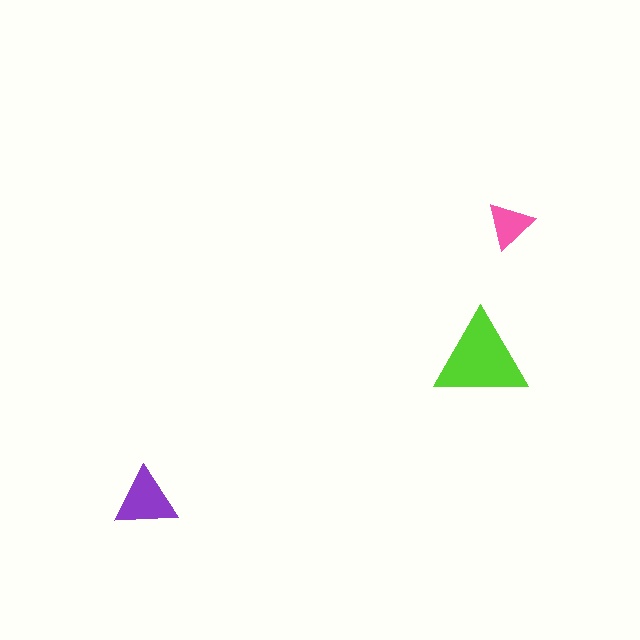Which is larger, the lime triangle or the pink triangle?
The lime one.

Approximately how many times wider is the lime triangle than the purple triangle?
About 1.5 times wider.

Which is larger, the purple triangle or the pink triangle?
The purple one.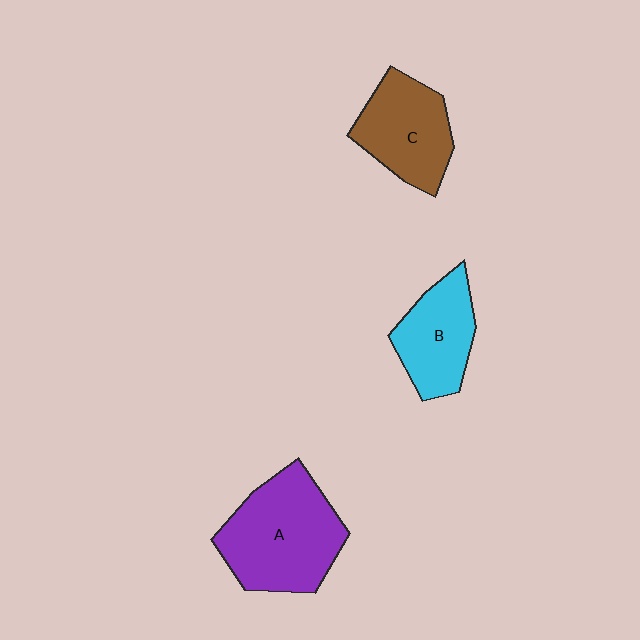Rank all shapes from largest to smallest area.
From largest to smallest: A (purple), C (brown), B (cyan).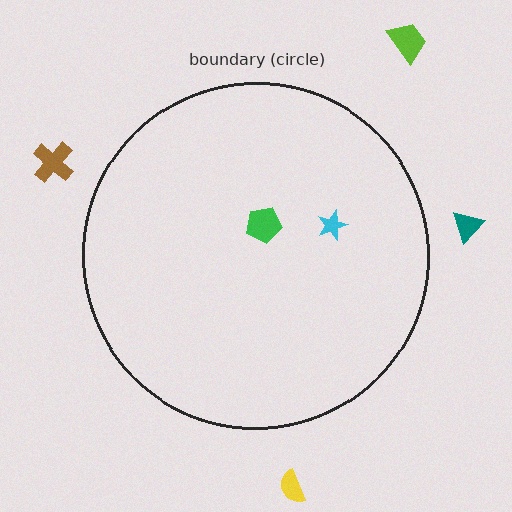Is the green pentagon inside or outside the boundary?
Inside.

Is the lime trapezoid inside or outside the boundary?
Outside.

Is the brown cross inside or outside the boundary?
Outside.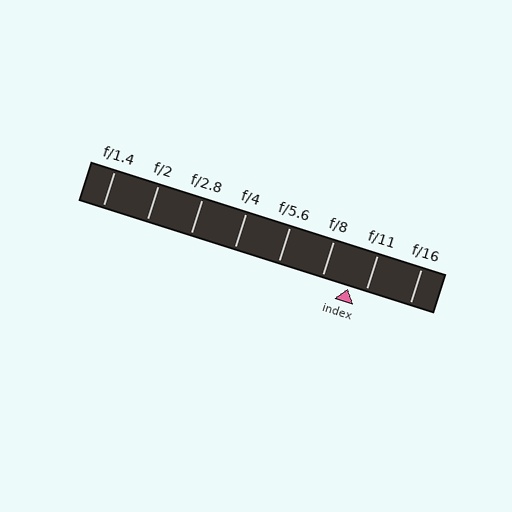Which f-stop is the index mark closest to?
The index mark is closest to f/11.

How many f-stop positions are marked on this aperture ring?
There are 8 f-stop positions marked.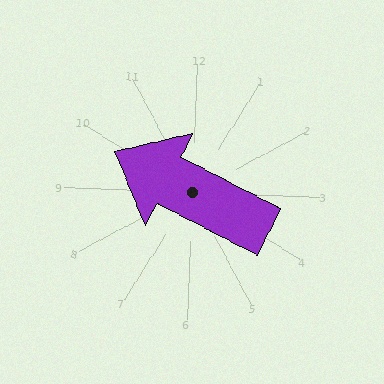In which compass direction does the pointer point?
Northwest.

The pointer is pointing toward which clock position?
Roughly 10 o'clock.